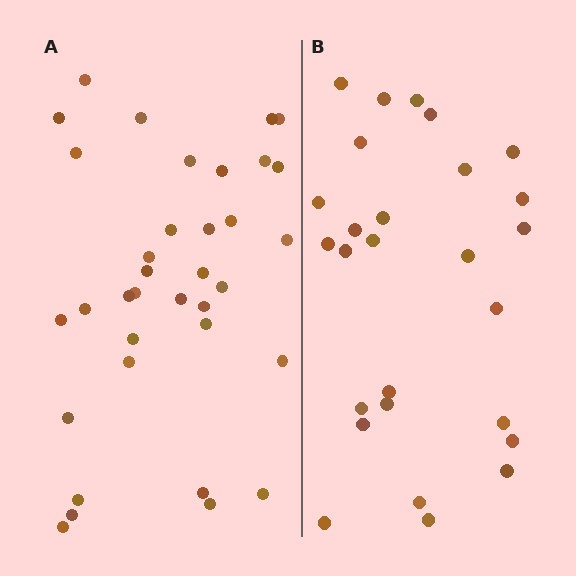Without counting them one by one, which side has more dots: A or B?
Region A (the left region) has more dots.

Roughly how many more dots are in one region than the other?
Region A has roughly 8 or so more dots than region B.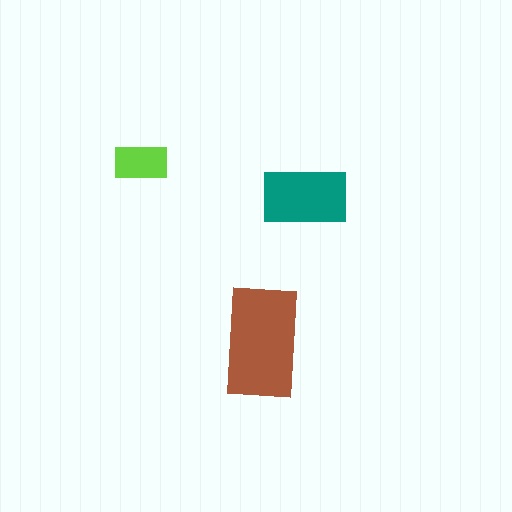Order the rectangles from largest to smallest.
the brown one, the teal one, the lime one.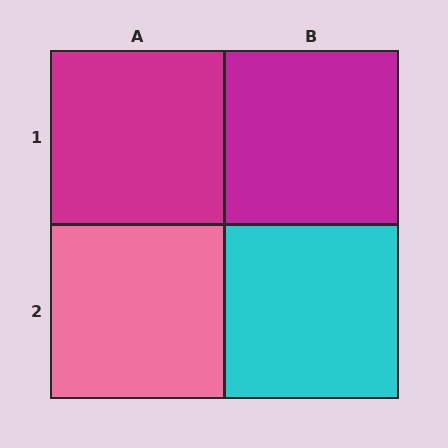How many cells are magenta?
2 cells are magenta.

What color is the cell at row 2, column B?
Cyan.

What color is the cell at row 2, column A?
Pink.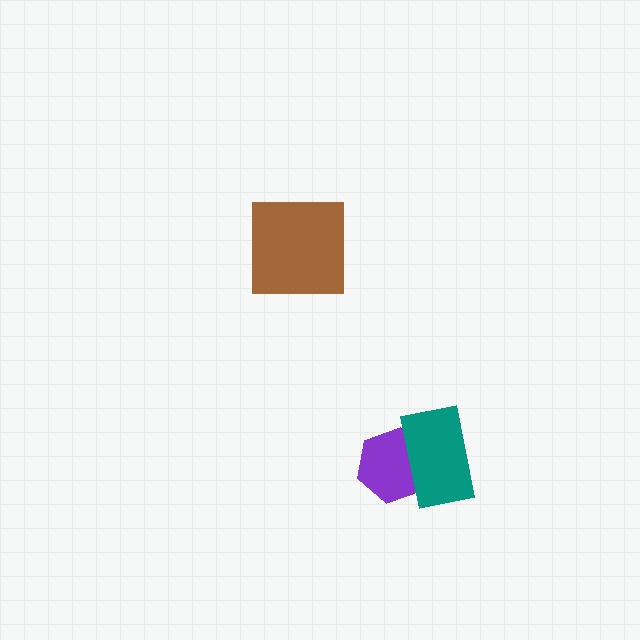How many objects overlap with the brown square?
0 objects overlap with the brown square.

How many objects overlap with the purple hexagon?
1 object overlaps with the purple hexagon.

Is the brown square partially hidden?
No, no other shape covers it.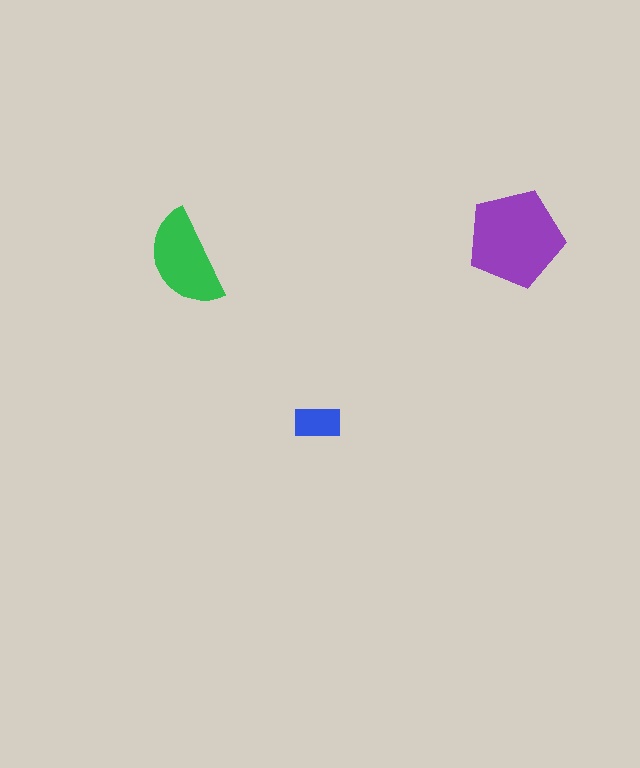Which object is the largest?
The purple pentagon.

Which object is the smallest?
The blue rectangle.